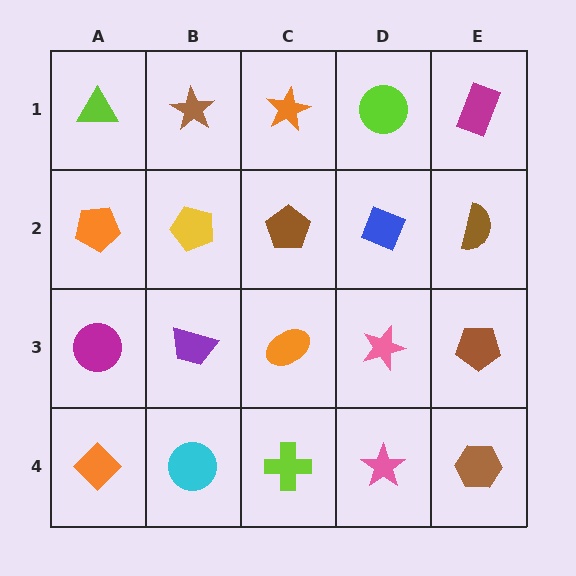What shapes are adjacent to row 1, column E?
A brown semicircle (row 2, column E), a lime circle (row 1, column D).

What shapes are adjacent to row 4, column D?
A pink star (row 3, column D), a lime cross (row 4, column C), a brown hexagon (row 4, column E).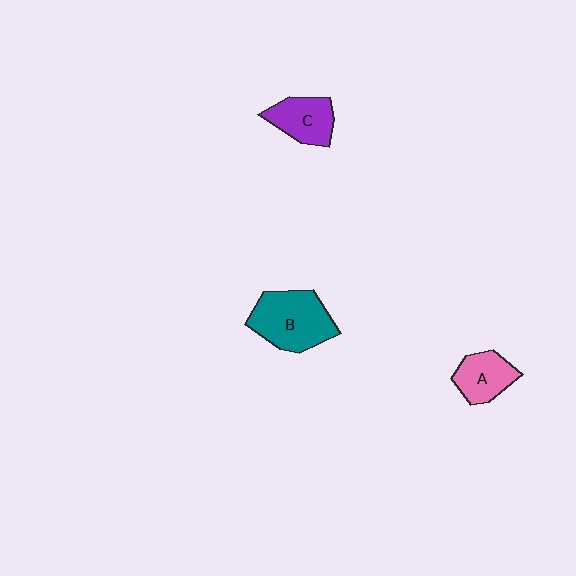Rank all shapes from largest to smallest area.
From largest to smallest: B (teal), C (purple), A (pink).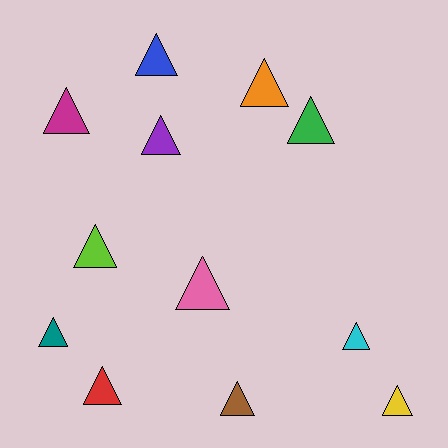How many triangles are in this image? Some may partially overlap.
There are 12 triangles.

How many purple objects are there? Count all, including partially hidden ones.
There is 1 purple object.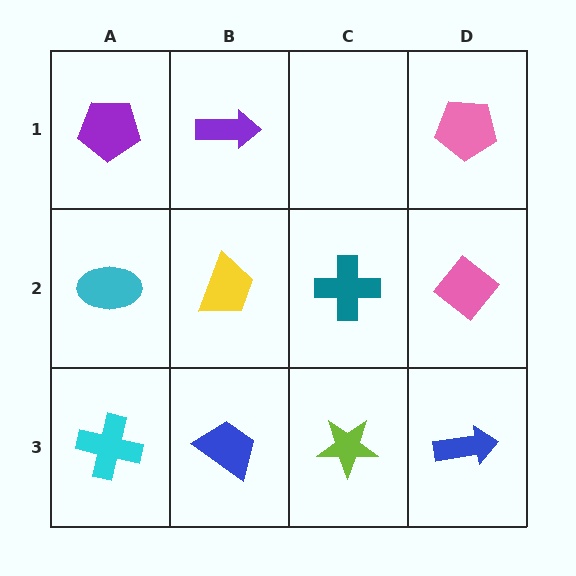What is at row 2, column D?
A pink diamond.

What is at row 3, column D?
A blue arrow.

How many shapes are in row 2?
4 shapes.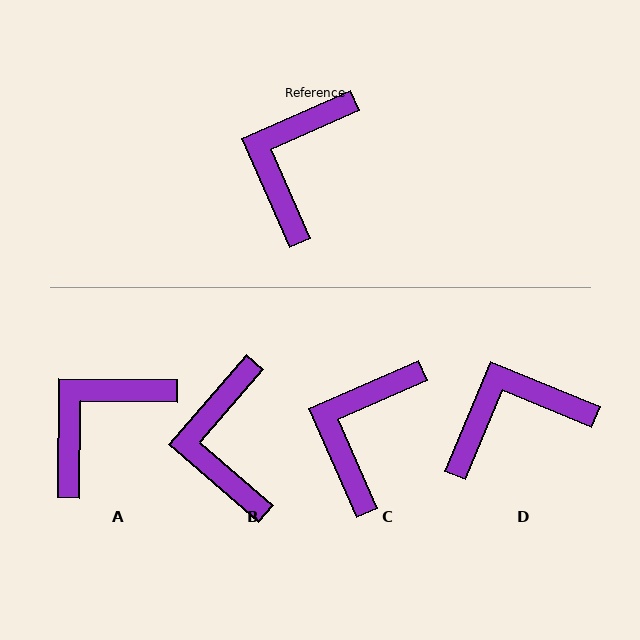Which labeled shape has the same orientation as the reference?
C.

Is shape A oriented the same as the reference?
No, it is off by about 24 degrees.